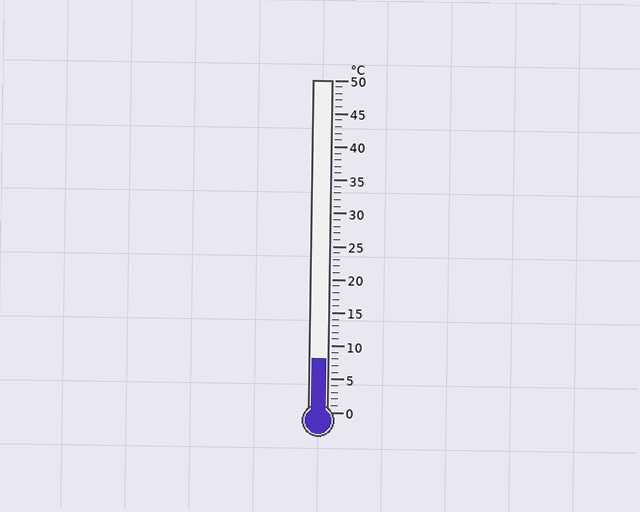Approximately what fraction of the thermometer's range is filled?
The thermometer is filled to approximately 15% of its range.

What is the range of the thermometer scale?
The thermometer scale ranges from 0°C to 50°C.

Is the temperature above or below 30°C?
The temperature is below 30°C.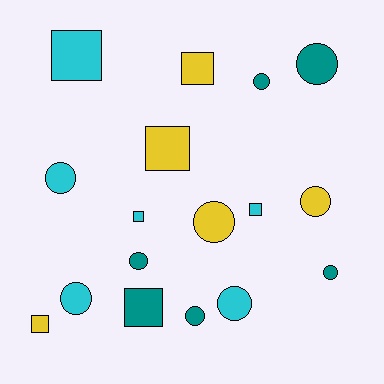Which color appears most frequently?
Cyan, with 6 objects.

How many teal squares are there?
There is 1 teal square.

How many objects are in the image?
There are 17 objects.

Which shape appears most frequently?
Circle, with 10 objects.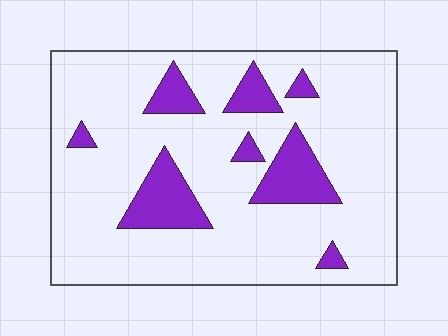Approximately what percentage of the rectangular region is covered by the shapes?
Approximately 15%.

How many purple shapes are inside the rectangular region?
8.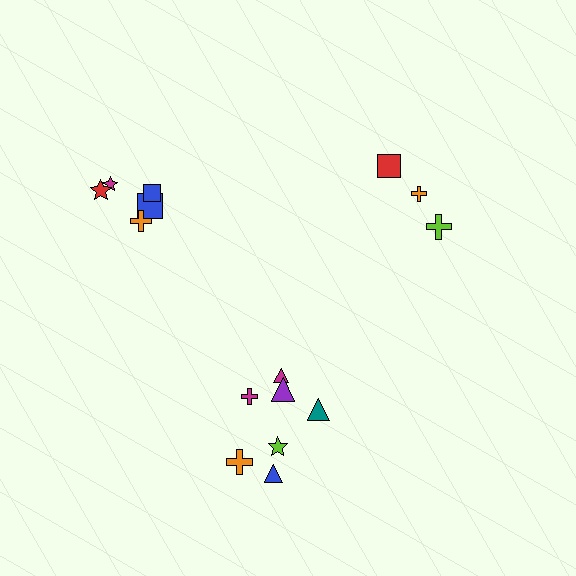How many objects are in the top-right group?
There are 3 objects.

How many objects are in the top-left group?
There are 5 objects.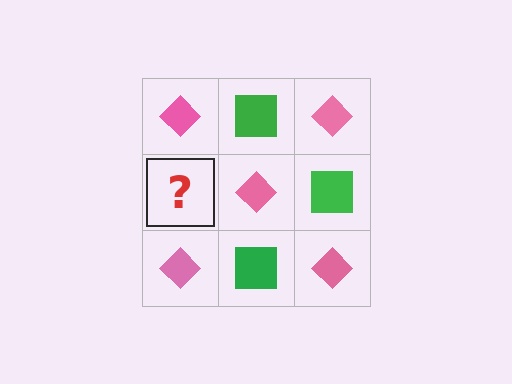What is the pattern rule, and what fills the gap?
The rule is that it alternates pink diamond and green square in a checkerboard pattern. The gap should be filled with a green square.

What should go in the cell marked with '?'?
The missing cell should contain a green square.